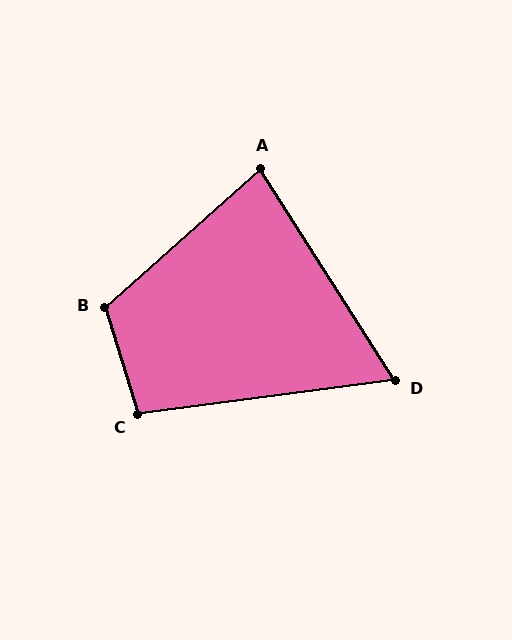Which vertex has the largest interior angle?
B, at approximately 115 degrees.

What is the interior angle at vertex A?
Approximately 81 degrees (acute).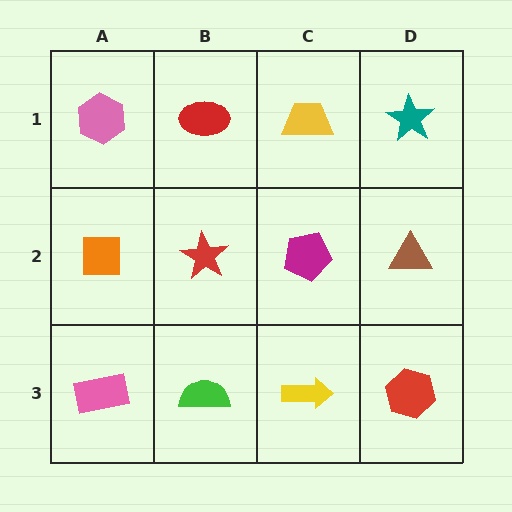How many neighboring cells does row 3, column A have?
2.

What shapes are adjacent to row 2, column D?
A teal star (row 1, column D), a red hexagon (row 3, column D), a magenta pentagon (row 2, column C).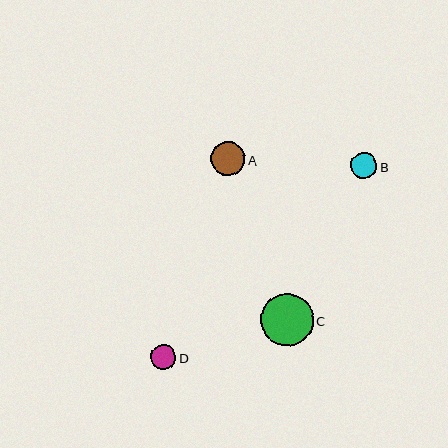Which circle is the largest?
Circle C is the largest with a size of approximately 52 pixels.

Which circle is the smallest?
Circle D is the smallest with a size of approximately 25 pixels.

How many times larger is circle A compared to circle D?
Circle A is approximately 1.4 times the size of circle D.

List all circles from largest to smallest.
From largest to smallest: C, A, B, D.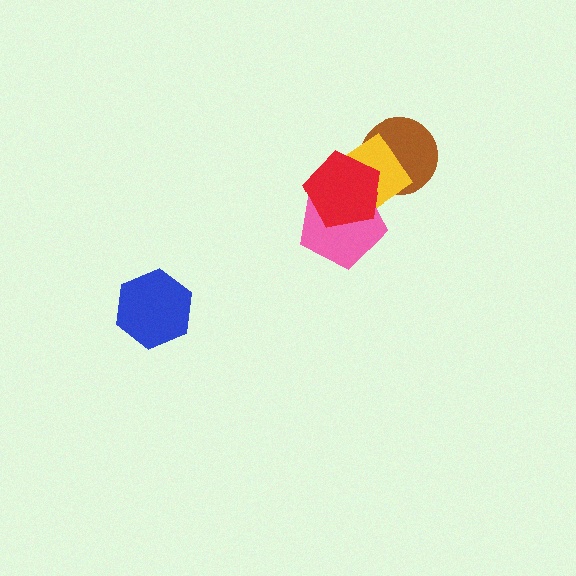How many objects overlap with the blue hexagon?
0 objects overlap with the blue hexagon.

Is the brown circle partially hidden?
Yes, it is partially covered by another shape.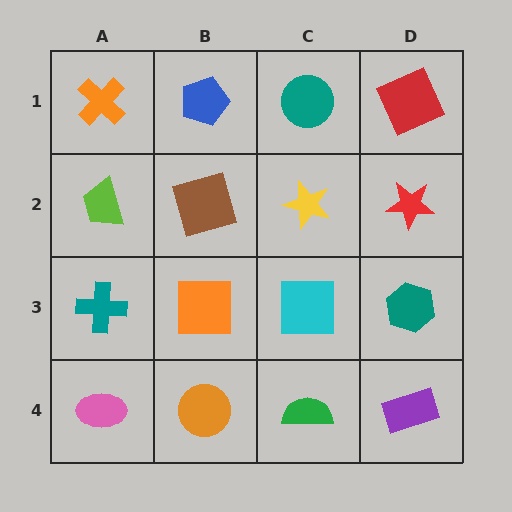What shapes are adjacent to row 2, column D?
A red square (row 1, column D), a teal hexagon (row 3, column D), a yellow star (row 2, column C).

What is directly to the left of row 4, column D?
A green semicircle.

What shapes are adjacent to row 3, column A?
A lime trapezoid (row 2, column A), a pink ellipse (row 4, column A), an orange square (row 3, column B).